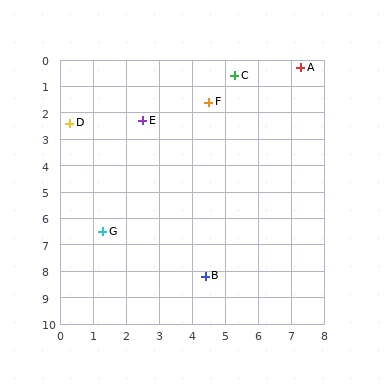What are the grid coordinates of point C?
Point C is at approximately (5.3, 0.6).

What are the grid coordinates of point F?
Point F is at approximately (4.5, 1.6).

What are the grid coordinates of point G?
Point G is at approximately (1.3, 6.5).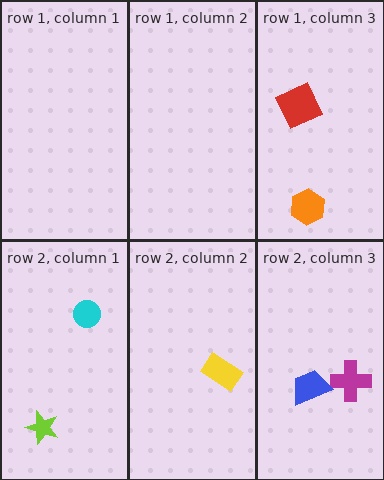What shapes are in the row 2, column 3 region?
The magenta cross, the blue trapezoid.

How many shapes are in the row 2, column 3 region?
2.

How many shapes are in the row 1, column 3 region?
2.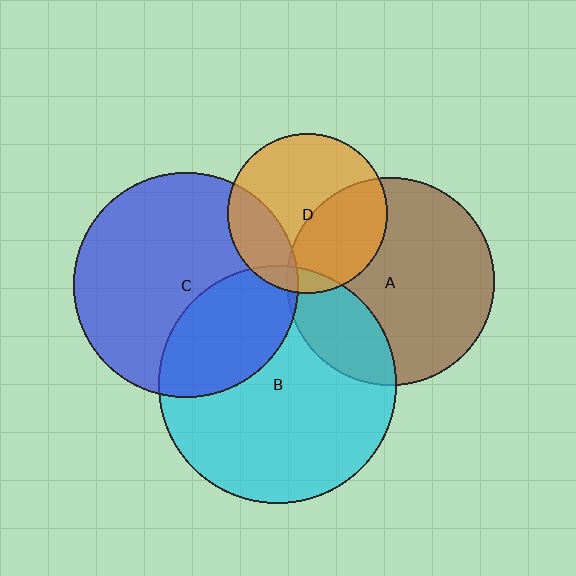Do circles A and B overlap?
Yes.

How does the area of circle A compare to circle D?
Approximately 1.7 times.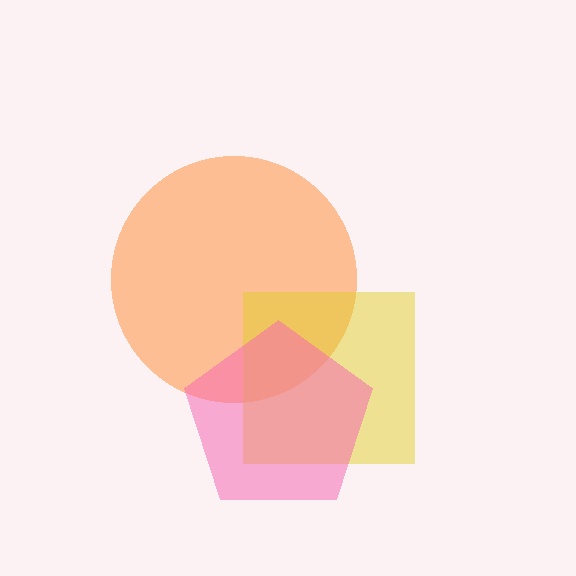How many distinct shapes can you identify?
There are 3 distinct shapes: an orange circle, a yellow square, a pink pentagon.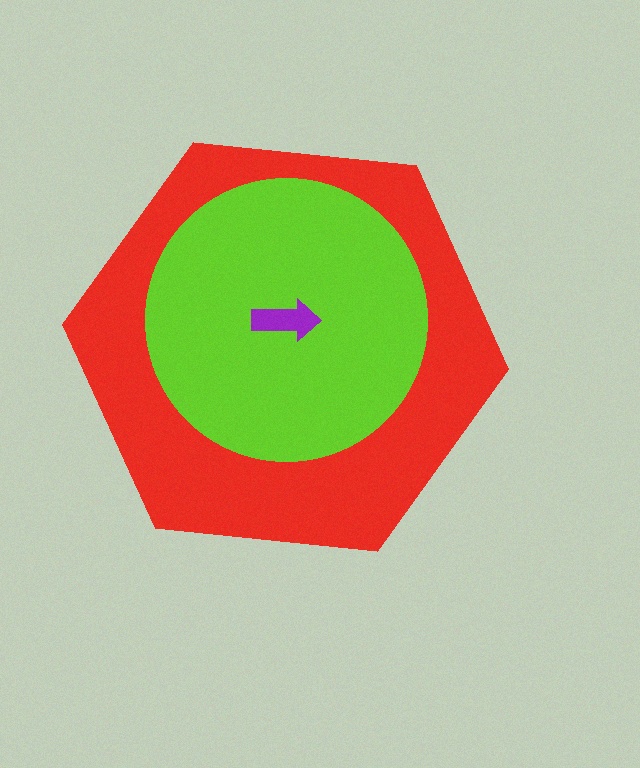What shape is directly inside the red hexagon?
The lime circle.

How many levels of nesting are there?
3.